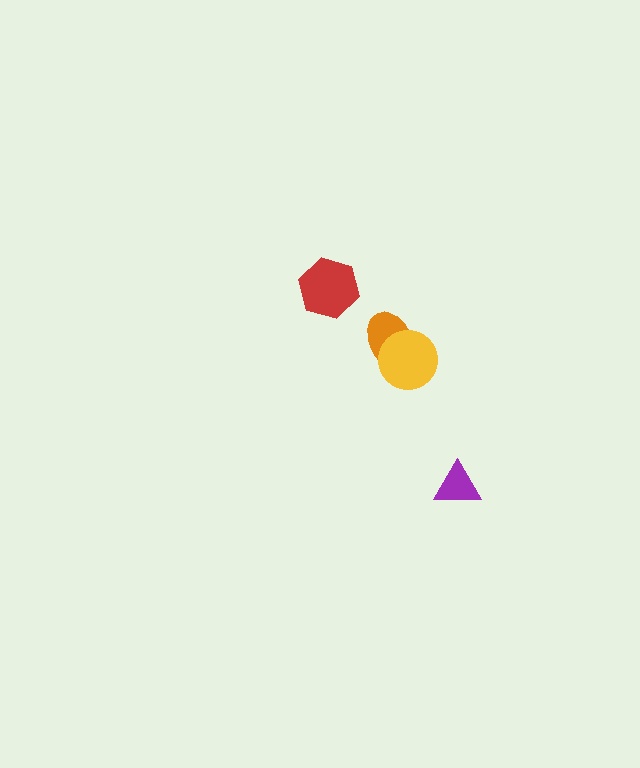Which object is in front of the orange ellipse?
The yellow circle is in front of the orange ellipse.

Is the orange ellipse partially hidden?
Yes, it is partially covered by another shape.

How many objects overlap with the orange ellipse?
1 object overlaps with the orange ellipse.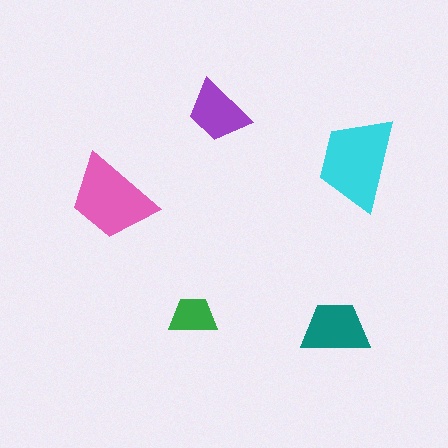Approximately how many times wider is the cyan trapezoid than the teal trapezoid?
About 1.5 times wider.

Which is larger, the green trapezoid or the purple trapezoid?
The purple one.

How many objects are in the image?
There are 5 objects in the image.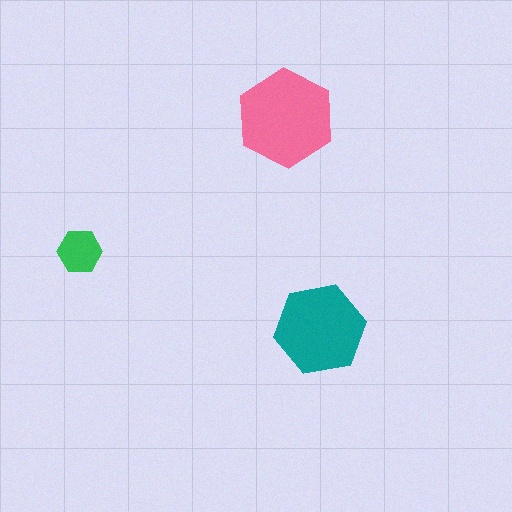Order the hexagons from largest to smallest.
the pink one, the teal one, the green one.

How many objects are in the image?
There are 3 objects in the image.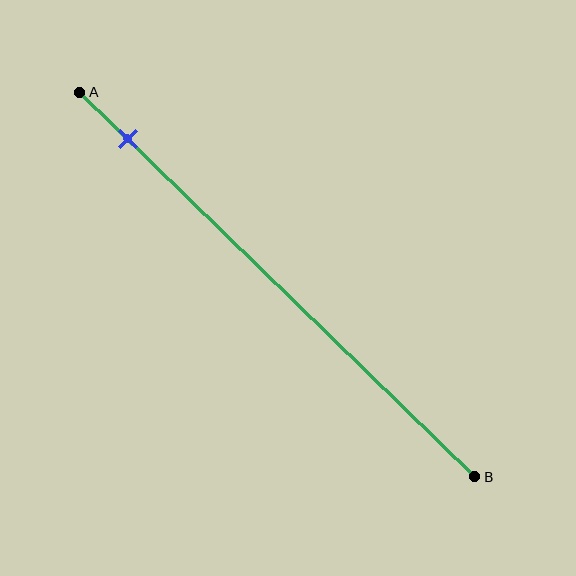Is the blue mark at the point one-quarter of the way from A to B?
No, the mark is at about 10% from A, not at the 25% one-quarter point.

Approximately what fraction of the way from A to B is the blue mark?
The blue mark is approximately 10% of the way from A to B.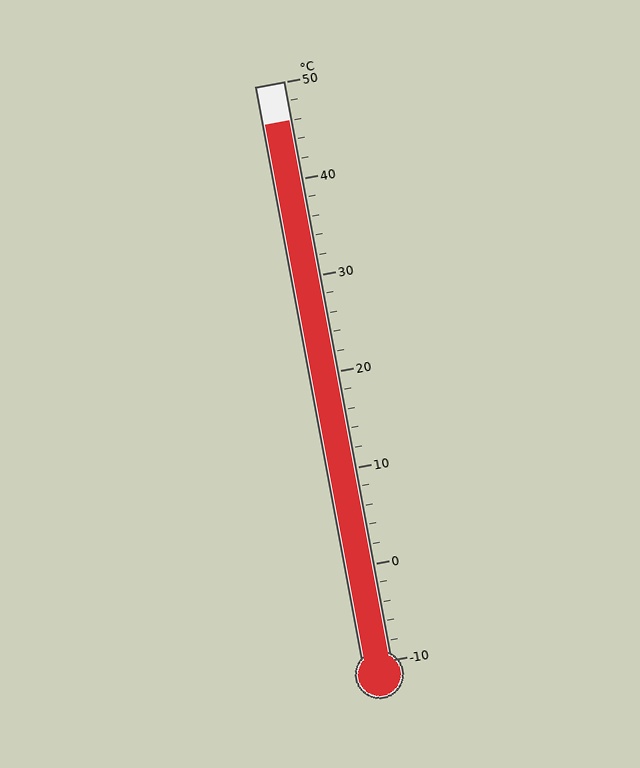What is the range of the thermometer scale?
The thermometer scale ranges from -10°C to 50°C.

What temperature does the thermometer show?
The thermometer shows approximately 46°C.